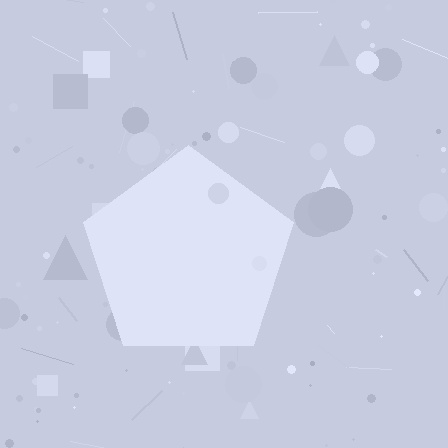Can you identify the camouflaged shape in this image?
The camouflaged shape is a pentagon.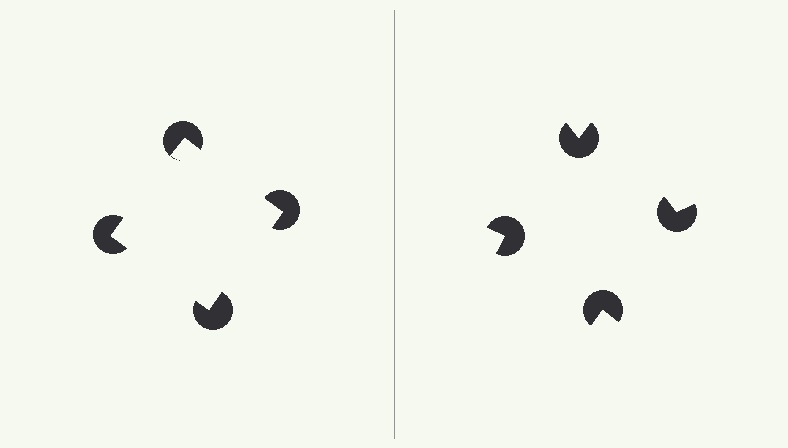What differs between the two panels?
The pac-man discs are positioned identically on both sides; only the wedge orientations differ. On the left they align to a square; on the right they are misaligned.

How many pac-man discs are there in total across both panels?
8 — 4 on each side.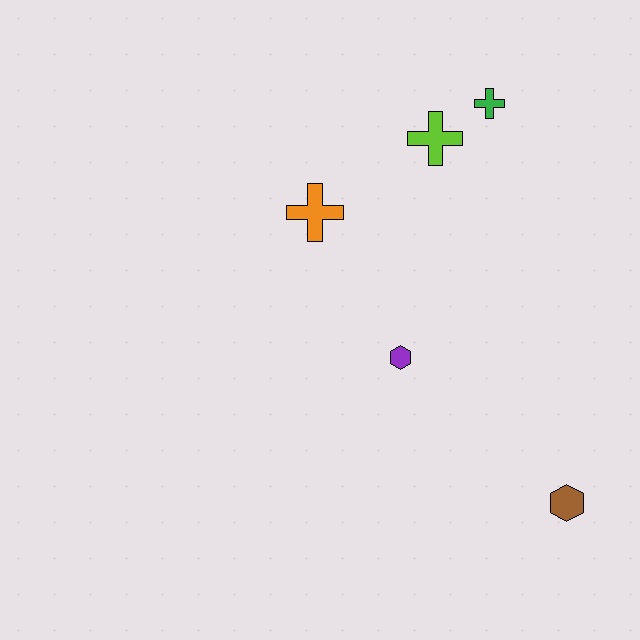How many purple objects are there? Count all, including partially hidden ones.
There is 1 purple object.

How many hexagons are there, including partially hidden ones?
There are 2 hexagons.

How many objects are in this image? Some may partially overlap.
There are 5 objects.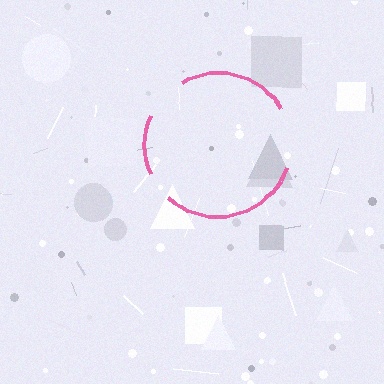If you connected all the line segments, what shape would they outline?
They would outline a circle.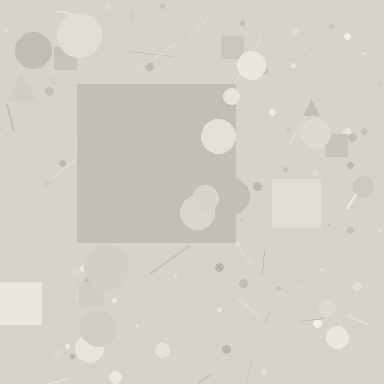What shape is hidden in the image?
A square is hidden in the image.